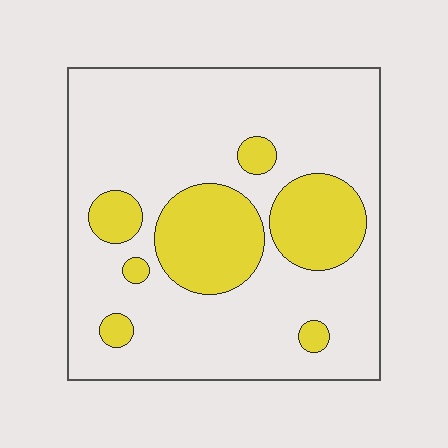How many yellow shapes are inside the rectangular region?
7.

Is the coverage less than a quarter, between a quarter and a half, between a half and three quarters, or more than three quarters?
Less than a quarter.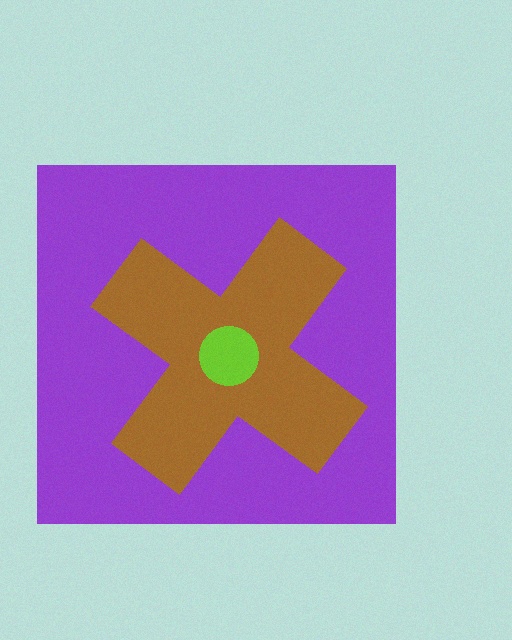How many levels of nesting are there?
3.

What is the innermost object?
The lime circle.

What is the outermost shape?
The purple square.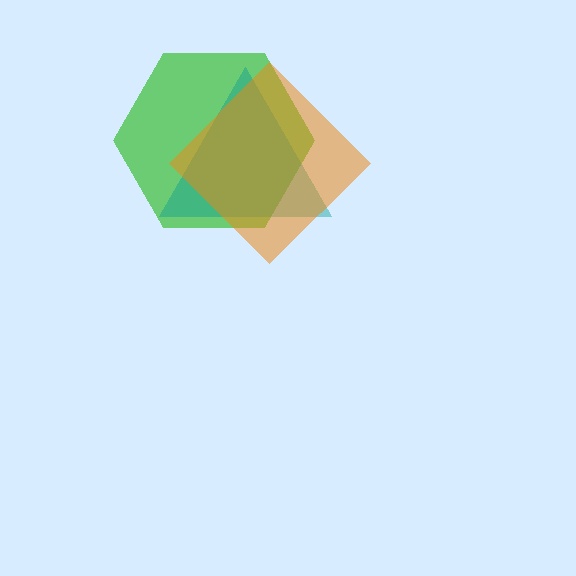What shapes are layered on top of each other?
The layered shapes are: a green hexagon, a teal triangle, an orange diamond.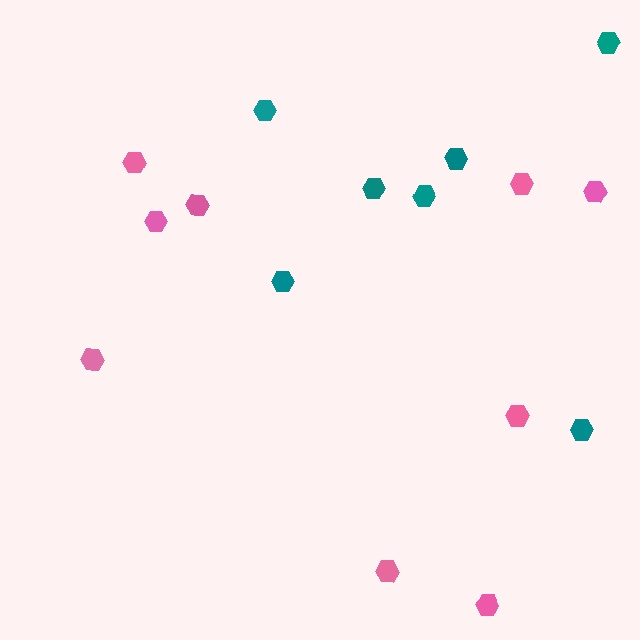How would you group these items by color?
There are 2 groups: one group of pink hexagons (9) and one group of teal hexagons (7).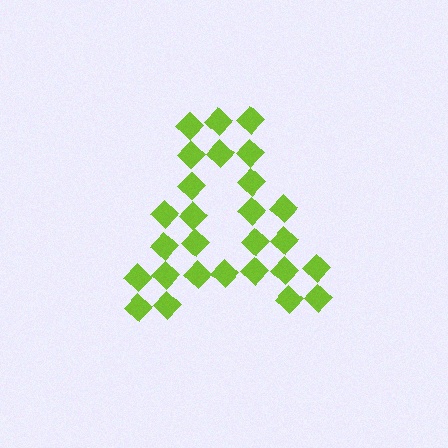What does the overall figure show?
The overall figure shows the letter A.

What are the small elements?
The small elements are diamonds.